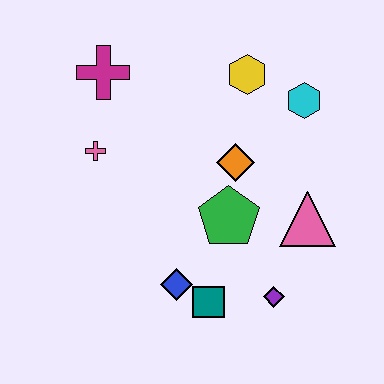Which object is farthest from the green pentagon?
The magenta cross is farthest from the green pentagon.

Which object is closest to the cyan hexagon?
The yellow hexagon is closest to the cyan hexagon.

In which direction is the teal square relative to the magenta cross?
The teal square is below the magenta cross.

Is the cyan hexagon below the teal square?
No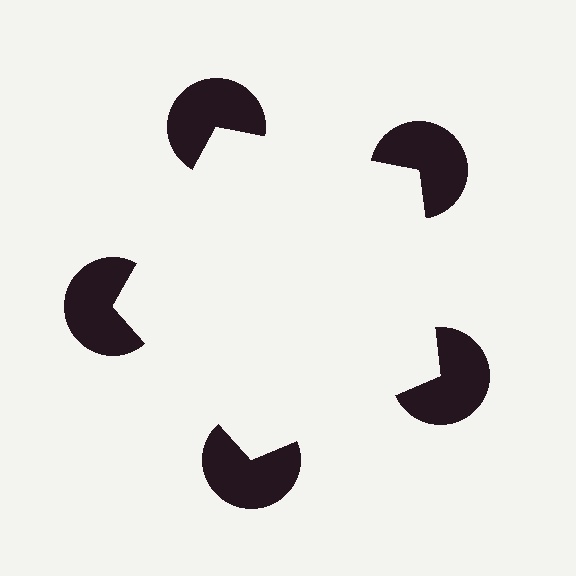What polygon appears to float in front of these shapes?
An illusory pentagon — its edges are inferred from the aligned wedge cuts in the pac-man discs, not physically drawn.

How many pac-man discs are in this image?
There are 5 — one at each vertex of the illusory pentagon.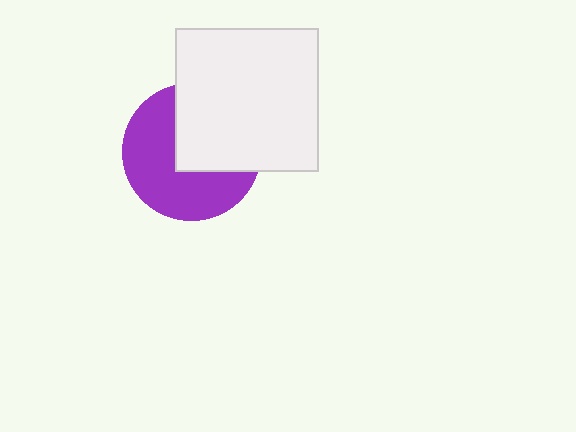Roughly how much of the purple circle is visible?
About half of it is visible (roughly 57%).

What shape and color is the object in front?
The object in front is a white square.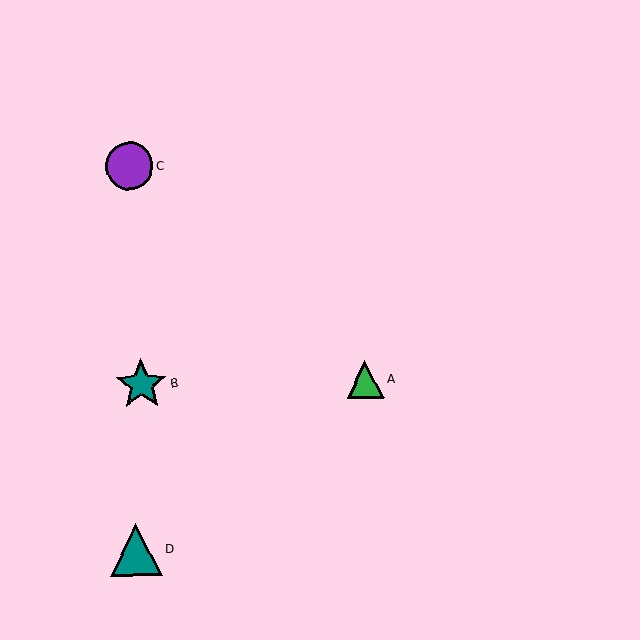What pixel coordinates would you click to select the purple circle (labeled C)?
Click at (129, 166) to select the purple circle C.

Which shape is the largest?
The teal triangle (labeled D) is the largest.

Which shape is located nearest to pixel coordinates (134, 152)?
The purple circle (labeled C) at (129, 166) is nearest to that location.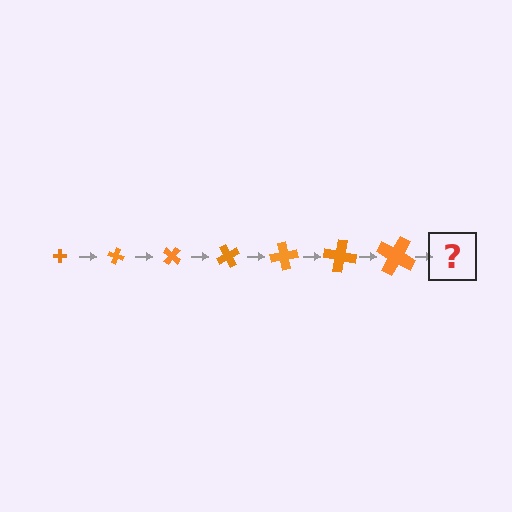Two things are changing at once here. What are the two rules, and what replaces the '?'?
The two rules are that the cross grows larger each step and it rotates 20 degrees each step. The '?' should be a cross, larger than the previous one and rotated 140 degrees from the start.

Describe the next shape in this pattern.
It should be a cross, larger than the previous one and rotated 140 degrees from the start.